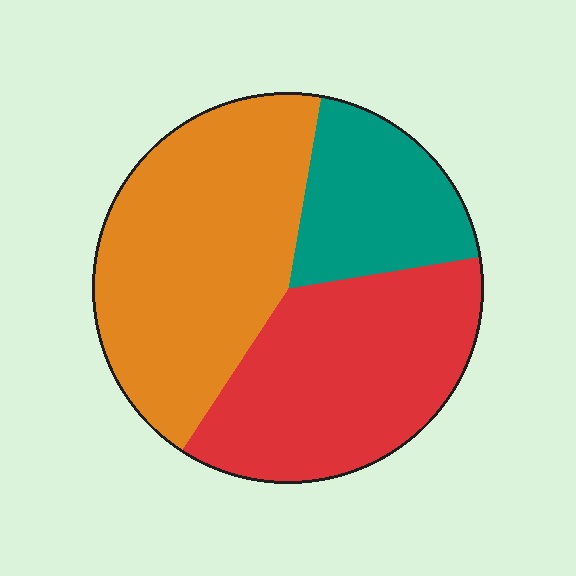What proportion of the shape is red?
Red covers roughly 35% of the shape.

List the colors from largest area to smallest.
From largest to smallest: orange, red, teal.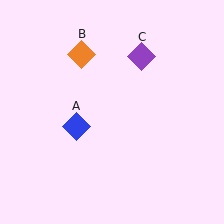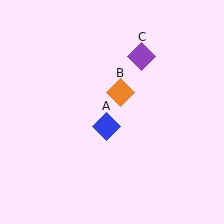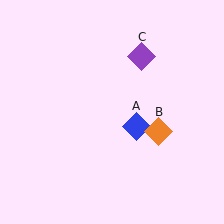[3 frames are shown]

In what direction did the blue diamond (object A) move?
The blue diamond (object A) moved right.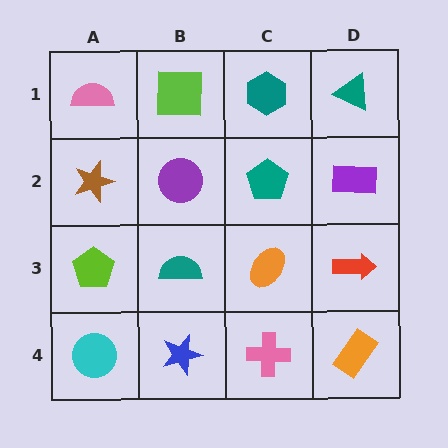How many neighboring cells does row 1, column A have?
2.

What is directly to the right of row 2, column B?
A teal pentagon.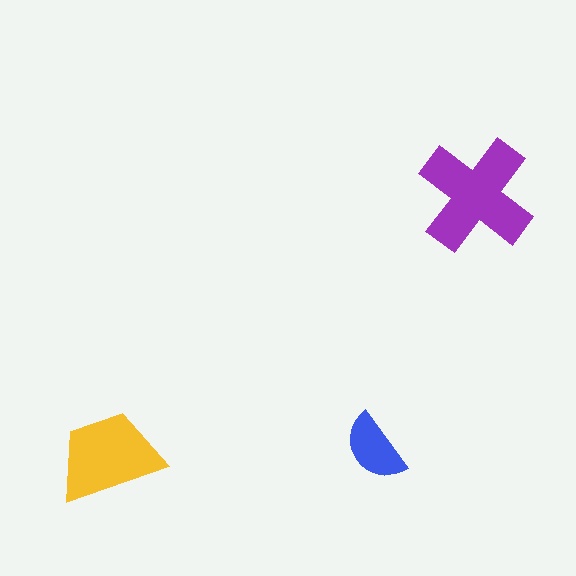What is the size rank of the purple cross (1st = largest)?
1st.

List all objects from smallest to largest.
The blue semicircle, the yellow trapezoid, the purple cross.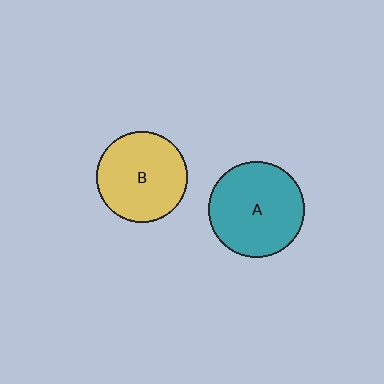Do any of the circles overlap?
No, none of the circles overlap.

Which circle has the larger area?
Circle A (teal).